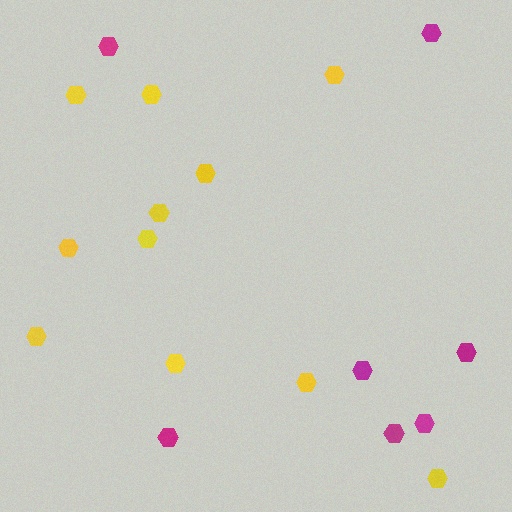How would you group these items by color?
There are 2 groups: one group of yellow hexagons (11) and one group of magenta hexagons (7).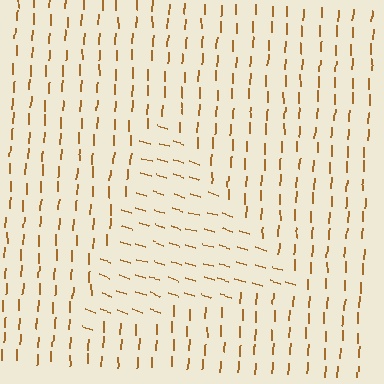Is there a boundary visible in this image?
Yes, there is a texture boundary formed by a change in line orientation.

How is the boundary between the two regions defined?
The boundary is defined purely by a change in line orientation (approximately 75 degrees difference). All lines are the same color and thickness.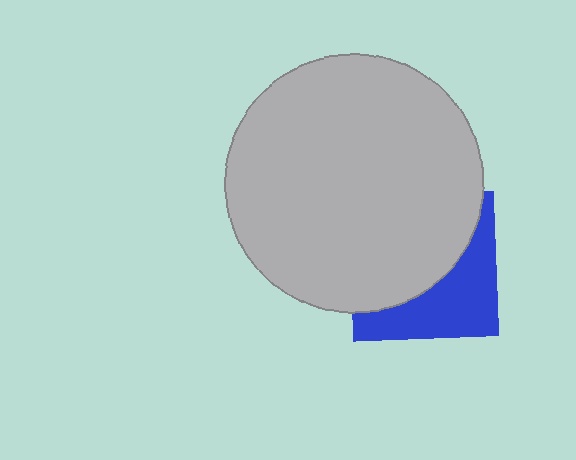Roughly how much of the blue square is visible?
A small part of it is visible (roughly 42%).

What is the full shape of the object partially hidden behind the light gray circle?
The partially hidden object is a blue square.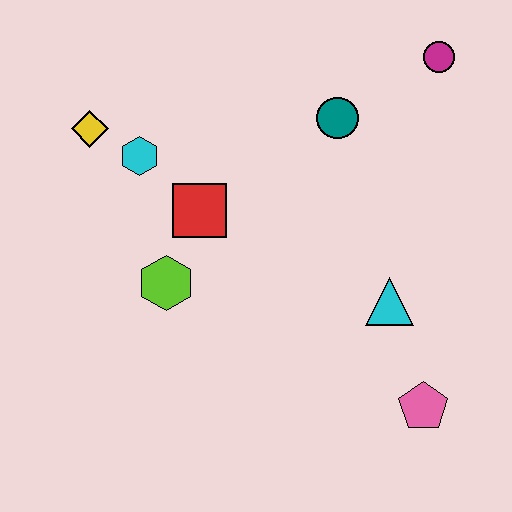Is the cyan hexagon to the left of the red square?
Yes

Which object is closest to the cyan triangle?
The pink pentagon is closest to the cyan triangle.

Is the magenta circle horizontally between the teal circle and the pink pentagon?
No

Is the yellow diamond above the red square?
Yes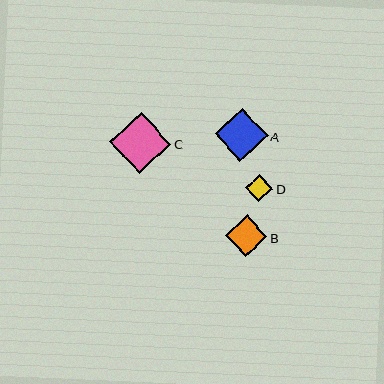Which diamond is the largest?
Diamond C is the largest with a size of approximately 61 pixels.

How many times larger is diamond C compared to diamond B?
Diamond C is approximately 1.5 times the size of diamond B.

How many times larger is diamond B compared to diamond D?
Diamond B is approximately 1.5 times the size of diamond D.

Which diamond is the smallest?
Diamond D is the smallest with a size of approximately 27 pixels.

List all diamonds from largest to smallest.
From largest to smallest: C, A, B, D.